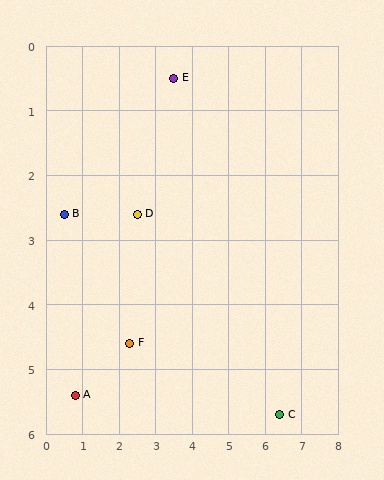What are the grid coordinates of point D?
Point D is at approximately (2.5, 2.6).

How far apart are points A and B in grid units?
Points A and B are about 2.8 grid units apart.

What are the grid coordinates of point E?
Point E is at approximately (3.5, 0.5).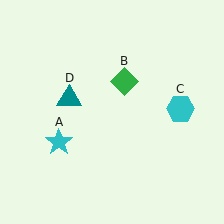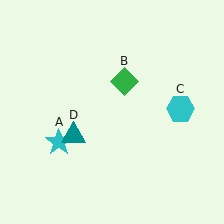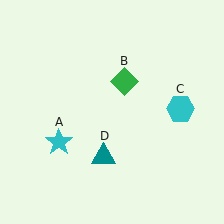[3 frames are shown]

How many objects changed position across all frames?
1 object changed position: teal triangle (object D).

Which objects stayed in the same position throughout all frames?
Cyan star (object A) and green diamond (object B) and cyan hexagon (object C) remained stationary.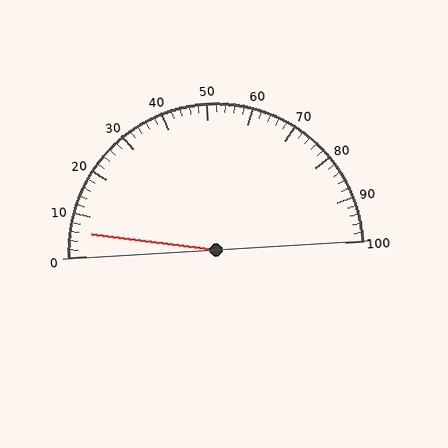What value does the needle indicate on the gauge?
The needle indicates approximately 6.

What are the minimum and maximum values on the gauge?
The gauge ranges from 0 to 100.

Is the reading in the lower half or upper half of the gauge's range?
The reading is in the lower half of the range (0 to 100).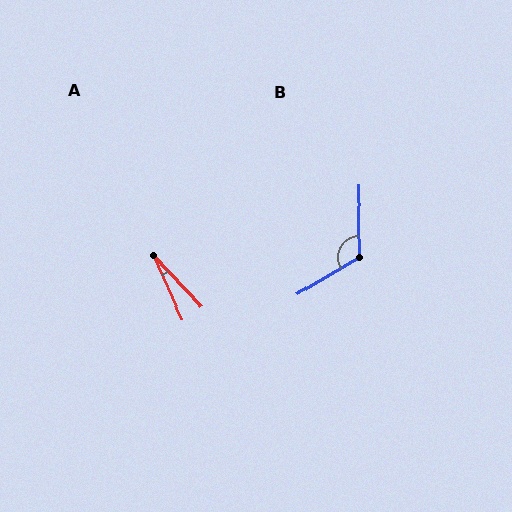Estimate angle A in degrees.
Approximately 19 degrees.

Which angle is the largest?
B, at approximately 121 degrees.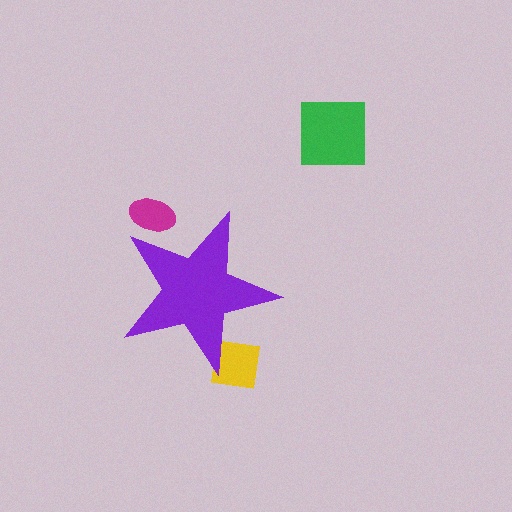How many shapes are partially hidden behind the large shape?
2 shapes are partially hidden.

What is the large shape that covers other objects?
A purple star.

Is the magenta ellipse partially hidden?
Yes, the magenta ellipse is partially hidden behind the purple star.